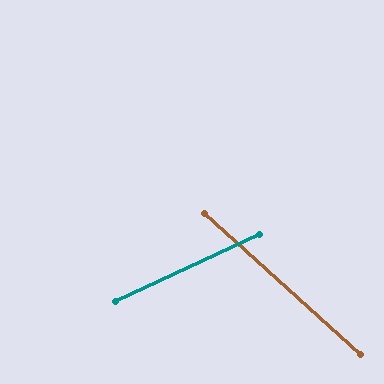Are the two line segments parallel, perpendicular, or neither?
Neither parallel nor perpendicular — they differ by about 67°.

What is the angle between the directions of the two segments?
Approximately 67 degrees.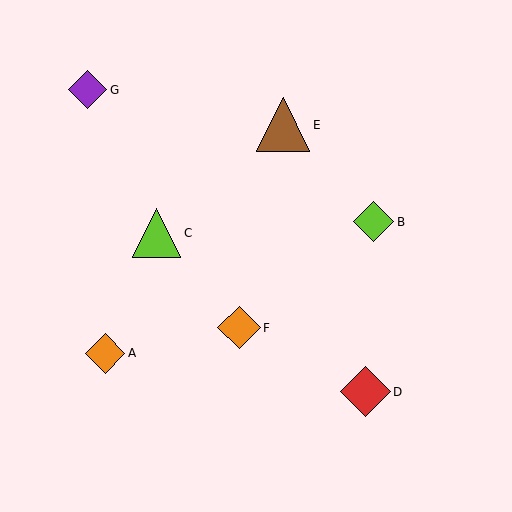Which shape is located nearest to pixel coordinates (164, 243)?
The lime triangle (labeled C) at (156, 233) is nearest to that location.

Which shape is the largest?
The brown triangle (labeled E) is the largest.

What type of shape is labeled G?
Shape G is a purple diamond.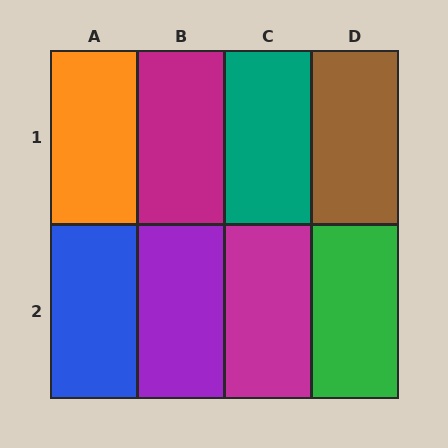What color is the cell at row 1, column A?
Orange.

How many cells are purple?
1 cell is purple.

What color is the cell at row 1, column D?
Brown.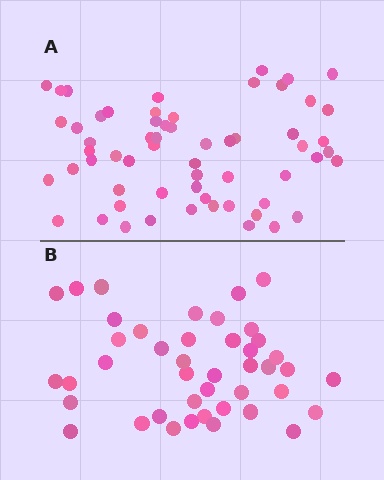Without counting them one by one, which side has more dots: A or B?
Region A (the top region) has more dots.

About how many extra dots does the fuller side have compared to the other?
Region A has approximately 15 more dots than region B.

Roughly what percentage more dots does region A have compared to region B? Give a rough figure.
About 40% more.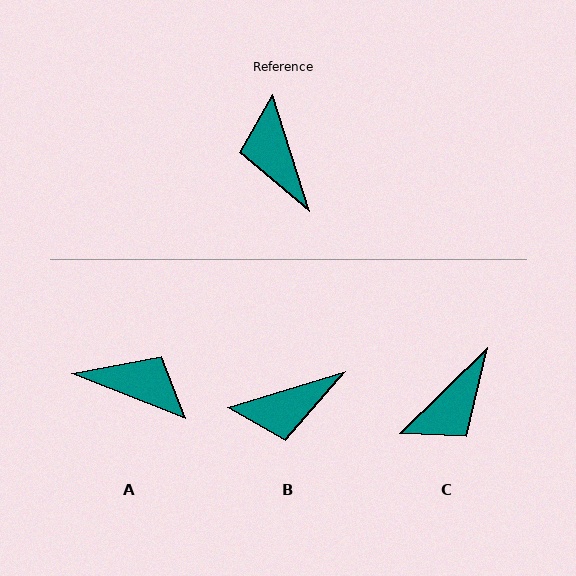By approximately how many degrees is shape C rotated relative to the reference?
Approximately 117 degrees counter-clockwise.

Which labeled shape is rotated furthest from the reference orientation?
A, about 129 degrees away.